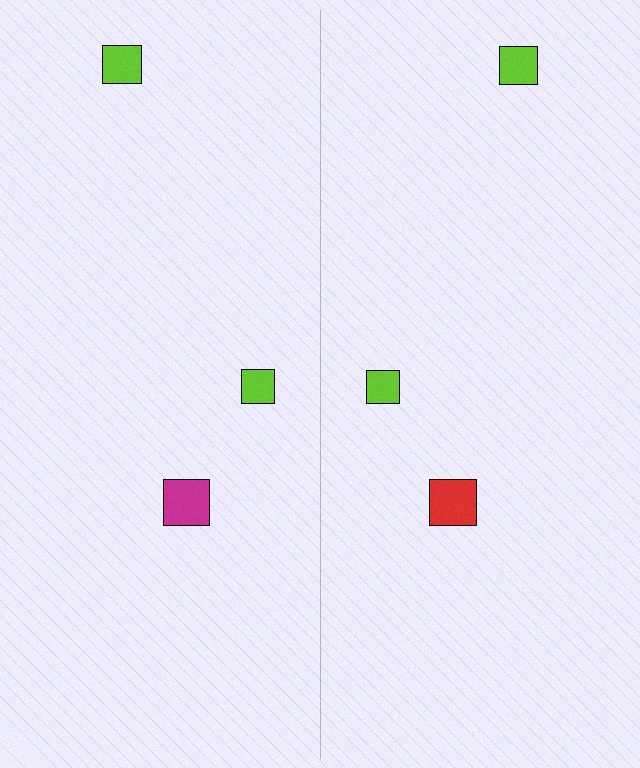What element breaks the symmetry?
The red square on the right side breaks the symmetry — its mirror counterpart is magenta.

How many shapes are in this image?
There are 6 shapes in this image.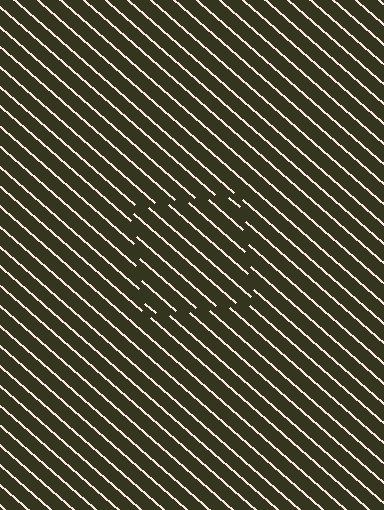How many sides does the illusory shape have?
4 sides — the line-ends trace a square.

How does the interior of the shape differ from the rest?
The interior of the shape contains the same grating, shifted by half a period — the contour is defined by the phase discontinuity where line-ends from the inner and outer gratings abut.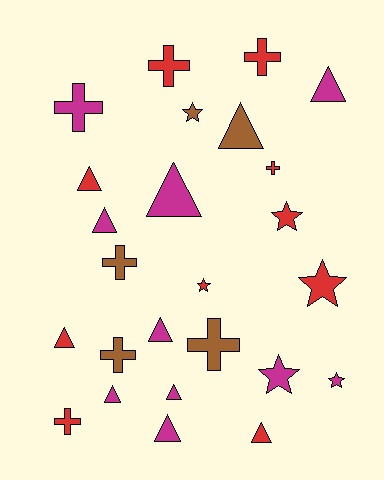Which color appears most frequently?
Red, with 10 objects.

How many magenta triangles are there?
There are 7 magenta triangles.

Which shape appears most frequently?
Triangle, with 11 objects.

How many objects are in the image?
There are 25 objects.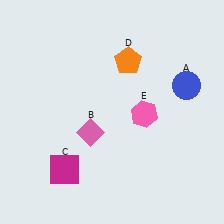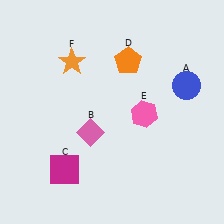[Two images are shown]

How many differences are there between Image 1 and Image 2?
There is 1 difference between the two images.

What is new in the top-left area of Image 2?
An orange star (F) was added in the top-left area of Image 2.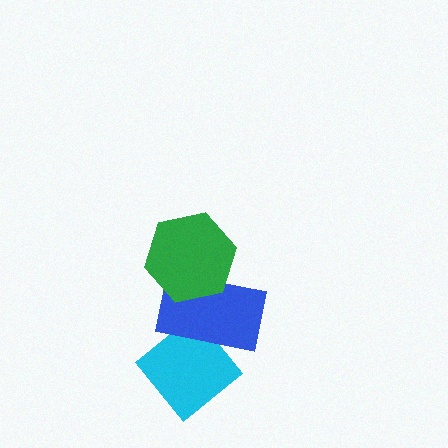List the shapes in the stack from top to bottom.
From top to bottom: the green hexagon, the blue rectangle, the cyan diamond.